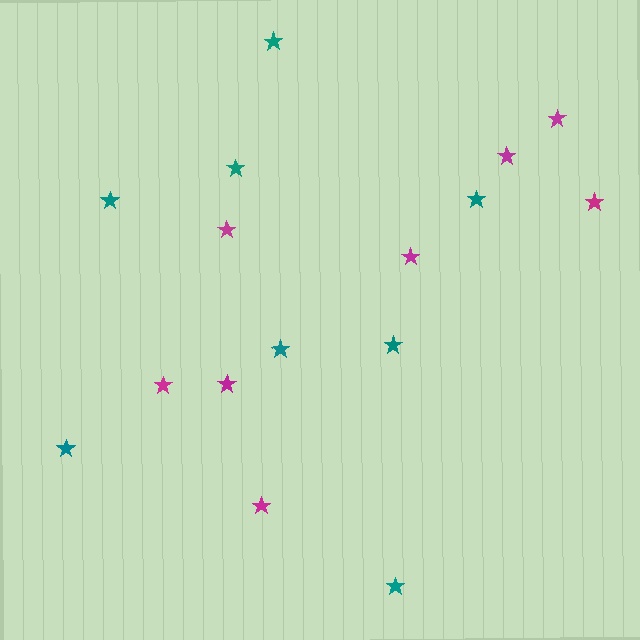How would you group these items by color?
There are 2 groups: one group of magenta stars (8) and one group of teal stars (8).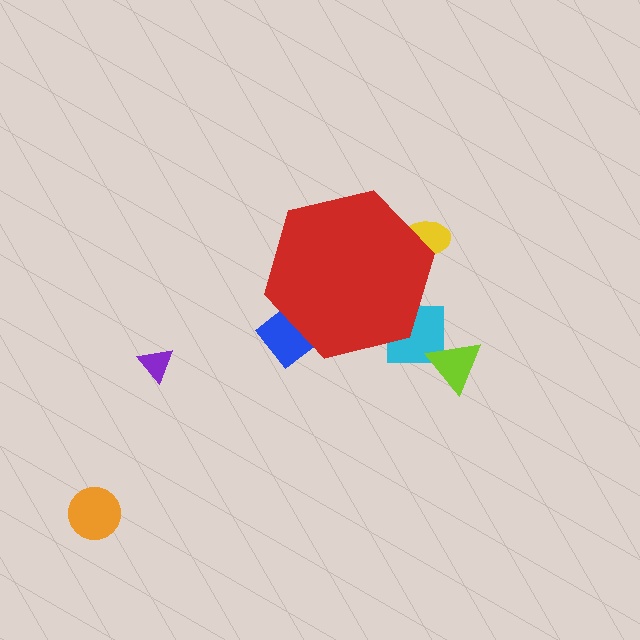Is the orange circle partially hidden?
No, the orange circle is fully visible.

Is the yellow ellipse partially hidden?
Yes, the yellow ellipse is partially hidden behind the red hexagon.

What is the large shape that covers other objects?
A red hexagon.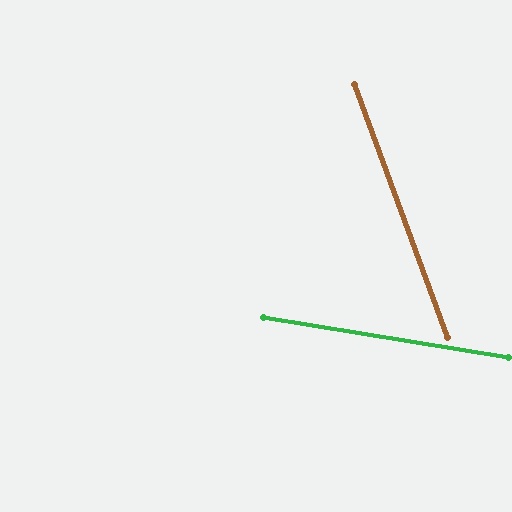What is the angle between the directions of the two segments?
Approximately 60 degrees.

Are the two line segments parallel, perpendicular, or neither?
Neither parallel nor perpendicular — they differ by about 60°.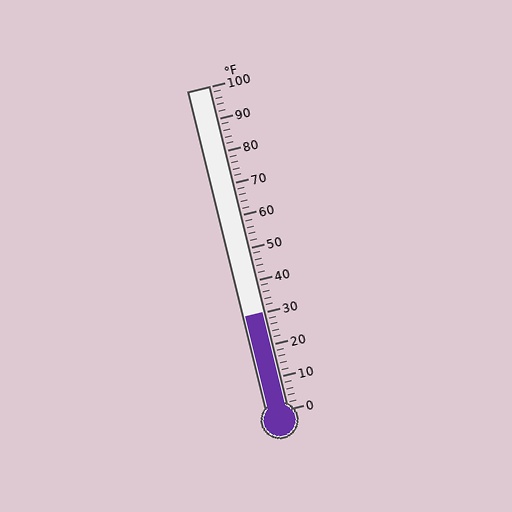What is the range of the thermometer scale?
The thermometer scale ranges from 0°F to 100°F.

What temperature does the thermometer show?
The thermometer shows approximately 30°F.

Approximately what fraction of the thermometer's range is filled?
The thermometer is filled to approximately 30% of its range.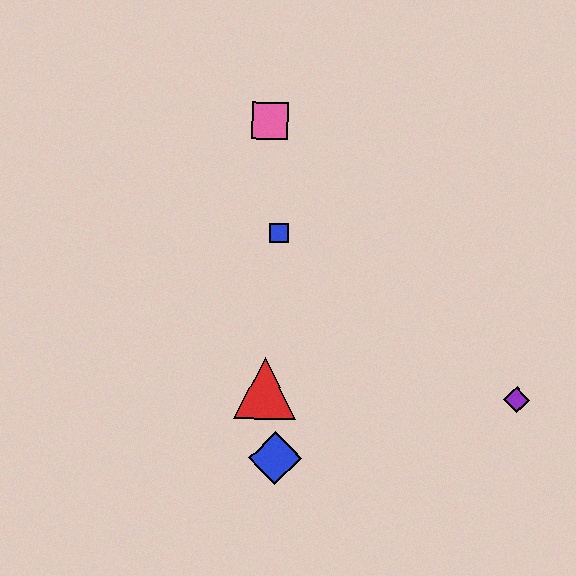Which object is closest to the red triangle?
The blue diamond is closest to the red triangle.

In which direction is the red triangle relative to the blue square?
The red triangle is below the blue square.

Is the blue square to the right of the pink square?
Yes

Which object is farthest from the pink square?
The purple diamond is farthest from the pink square.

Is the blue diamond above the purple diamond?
No